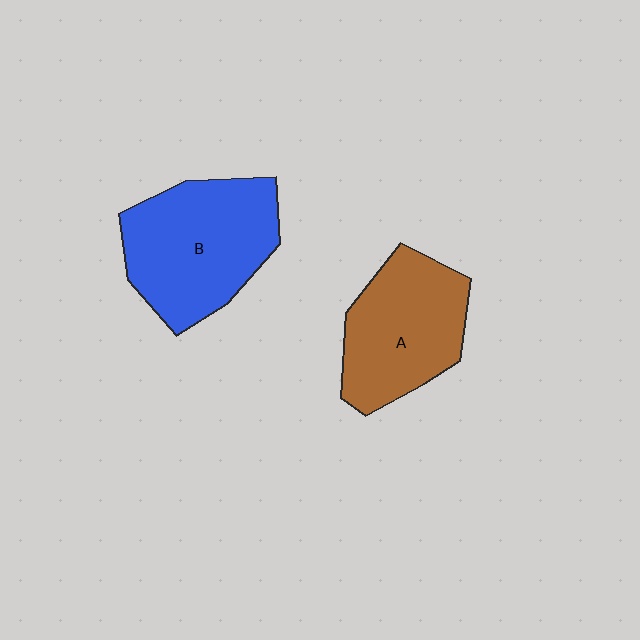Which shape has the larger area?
Shape B (blue).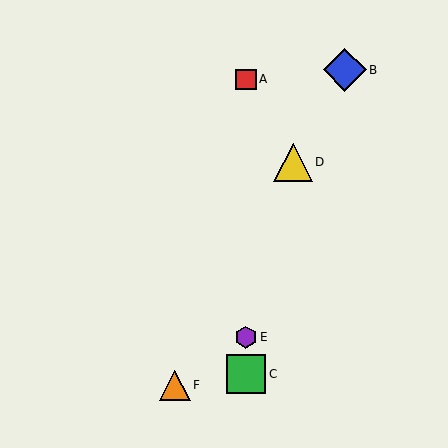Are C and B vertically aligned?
No, C is at x≈246 and B is at x≈345.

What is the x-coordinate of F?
Object F is at x≈175.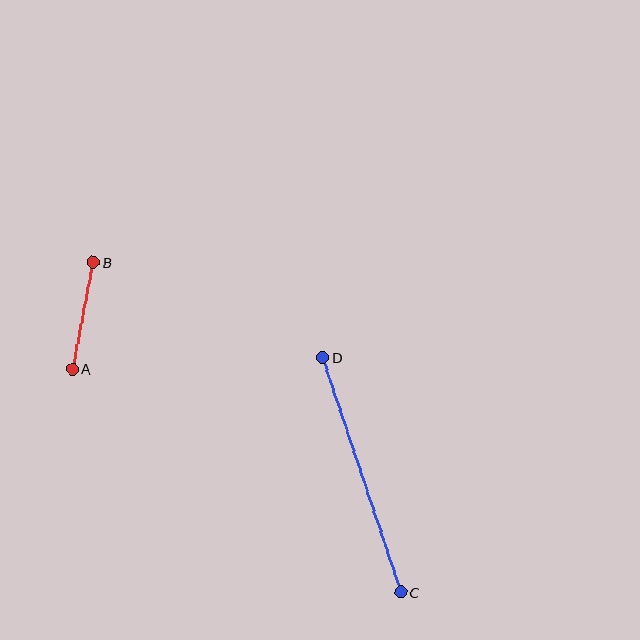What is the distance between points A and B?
The distance is approximately 109 pixels.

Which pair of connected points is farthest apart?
Points C and D are farthest apart.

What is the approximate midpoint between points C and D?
The midpoint is at approximately (362, 475) pixels.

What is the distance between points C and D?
The distance is approximately 248 pixels.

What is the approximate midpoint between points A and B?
The midpoint is at approximately (83, 315) pixels.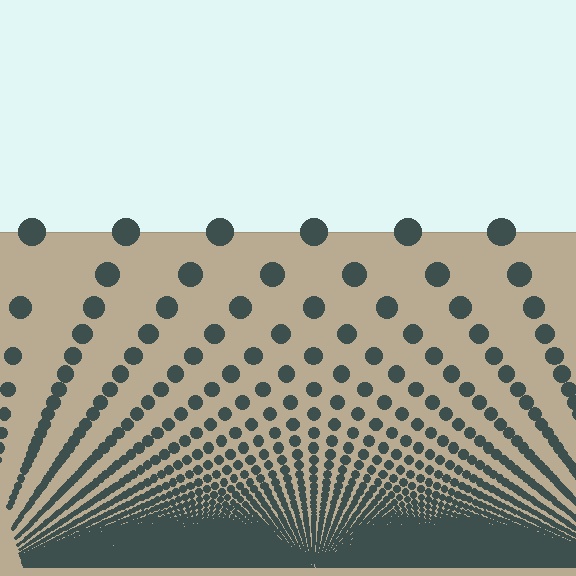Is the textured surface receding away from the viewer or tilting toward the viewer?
The surface appears to tilt toward the viewer. Texture elements get larger and sparser toward the top.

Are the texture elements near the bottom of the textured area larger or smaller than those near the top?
Smaller. The gradient is inverted — elements near the bottom are smaller and denser.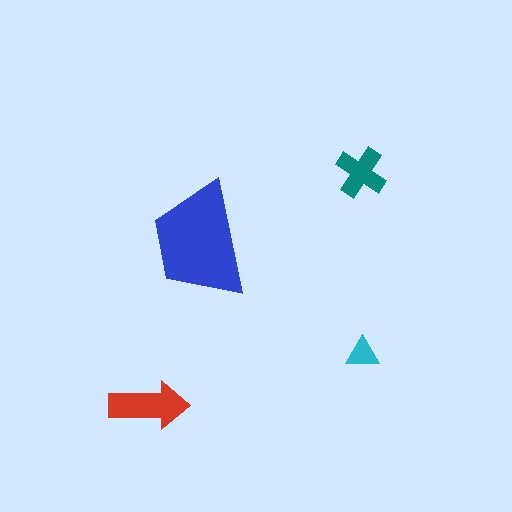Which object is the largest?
The blue trapezoid.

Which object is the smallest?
The cyan triangle.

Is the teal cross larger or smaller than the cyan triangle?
Larger.